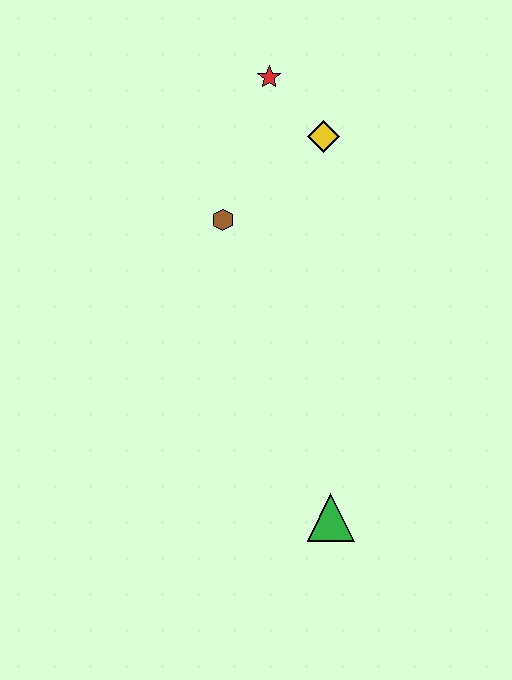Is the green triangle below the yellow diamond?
Yes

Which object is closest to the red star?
The yellow diamond is closest to the red star.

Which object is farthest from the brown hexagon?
The green triangle is farthest from the brown hexagon.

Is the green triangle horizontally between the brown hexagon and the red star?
No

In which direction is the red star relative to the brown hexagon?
The red star is above the brown hexagon.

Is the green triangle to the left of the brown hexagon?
No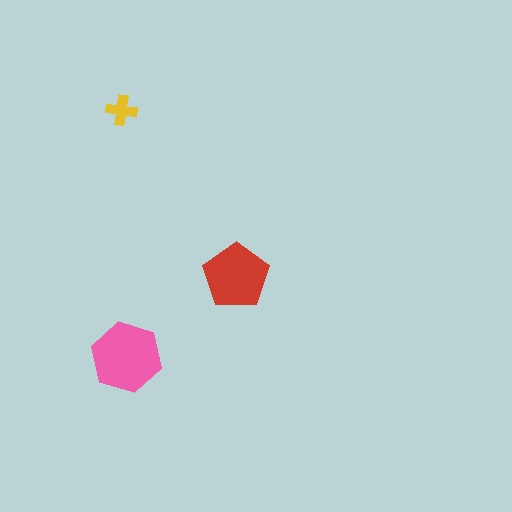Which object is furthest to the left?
The yellow cross is leftmost.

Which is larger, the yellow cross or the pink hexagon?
The pink hexagon.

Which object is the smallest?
The yellow cross.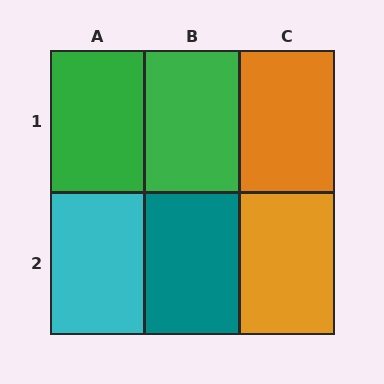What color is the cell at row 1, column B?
Green.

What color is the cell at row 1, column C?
Orange.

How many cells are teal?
1 cell is teal.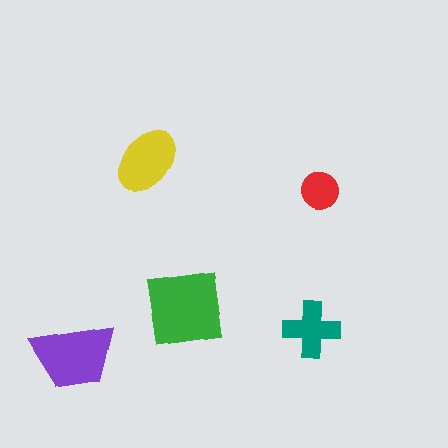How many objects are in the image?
There are 5 objects in the image.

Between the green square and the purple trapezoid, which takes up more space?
The green square.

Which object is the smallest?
The red circle.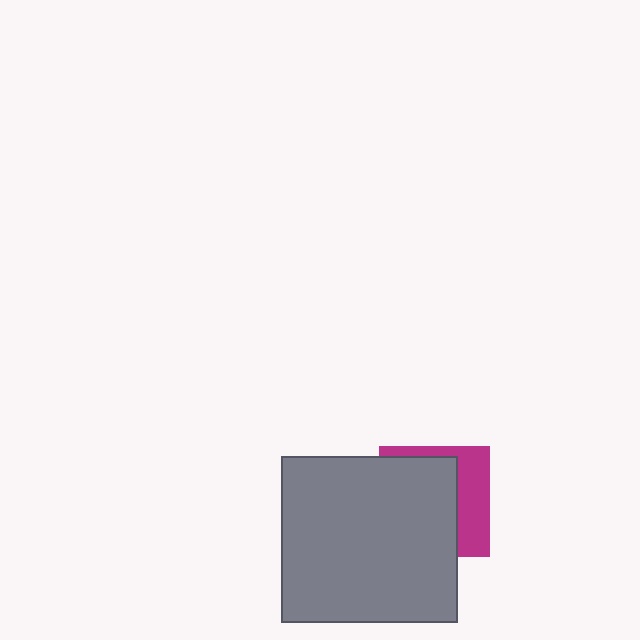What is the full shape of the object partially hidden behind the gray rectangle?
The partially hidden object is a magenta square.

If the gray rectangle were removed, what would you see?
You would see the complete magenta square.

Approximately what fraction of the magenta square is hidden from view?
Roughly 65% of the magenta square is hidden behind the gray rectangle.